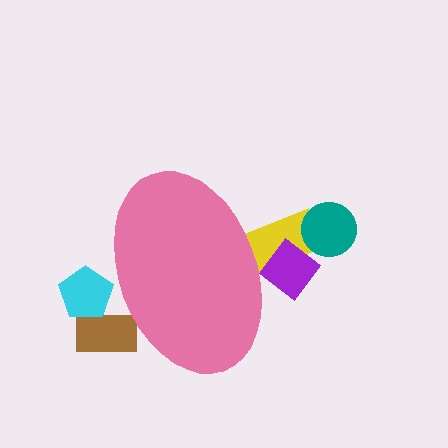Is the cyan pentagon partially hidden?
Yes, the cyan pentagon is partially hidden behind the pink ellipse.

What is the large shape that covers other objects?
A pink ellipse.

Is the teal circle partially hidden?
No, the teal circle is fully visible.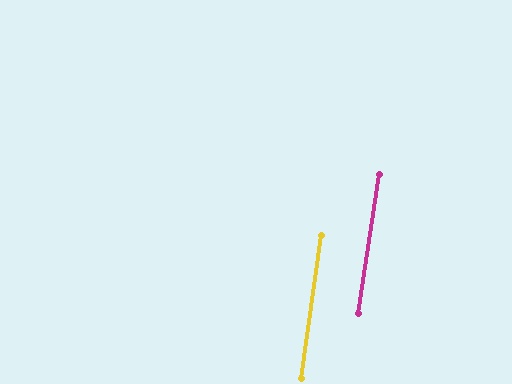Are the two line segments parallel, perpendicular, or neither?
Parallel — their directions differ by only 0.1°.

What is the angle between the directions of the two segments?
Approximately 0 degrees.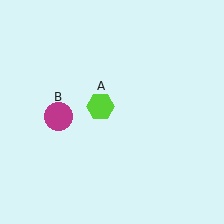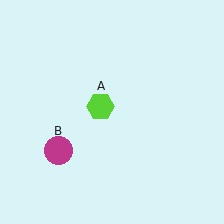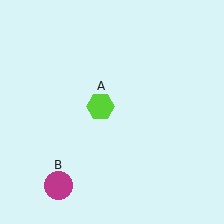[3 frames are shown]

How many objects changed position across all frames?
1 object changed position: magenta circle (object B).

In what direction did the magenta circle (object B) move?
The magenta circle (object B) moved down.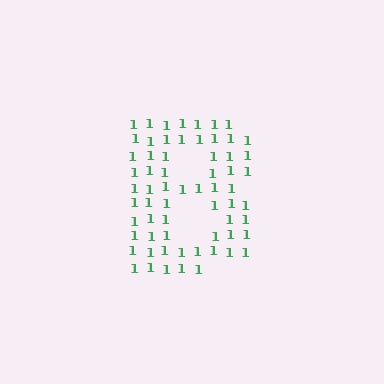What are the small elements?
The small elements are digit 1's.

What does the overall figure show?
The overall figure shows the letter B.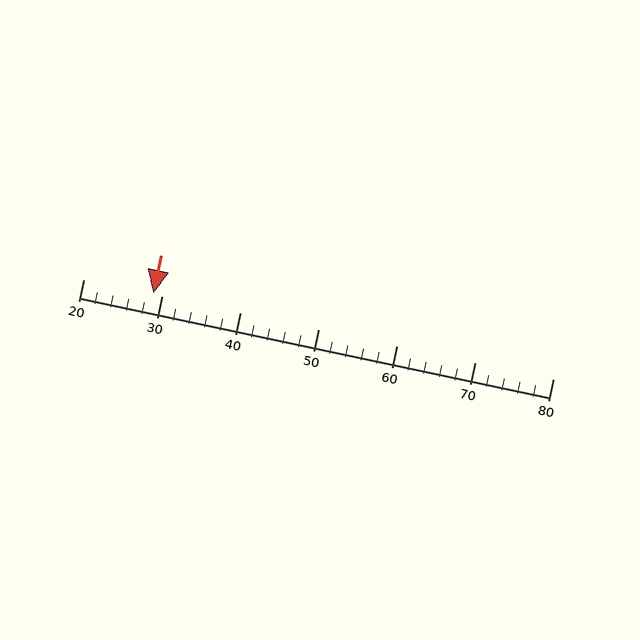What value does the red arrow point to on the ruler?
The red arrow points to approximately 29.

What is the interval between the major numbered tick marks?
The major tick marks are spaced 10 units apart.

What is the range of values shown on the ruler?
The ruler shows values from 20 to 80.